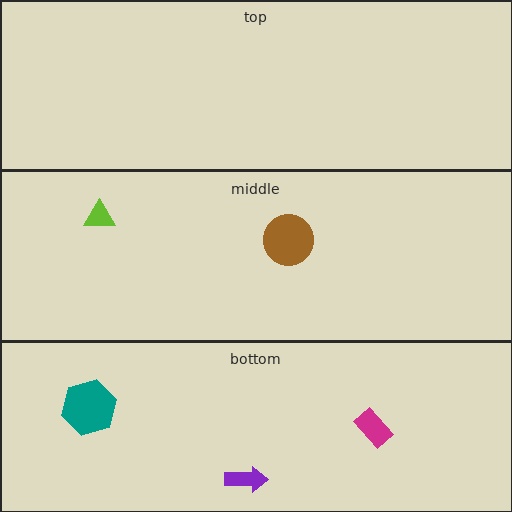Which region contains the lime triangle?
The middle region.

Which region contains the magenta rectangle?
The bottom region.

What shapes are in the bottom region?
The magenta rectangle, the purple arrow, the teal hexagon.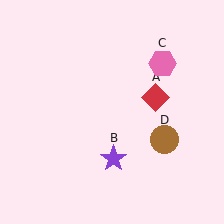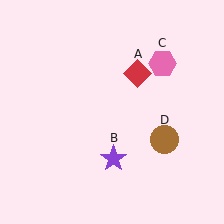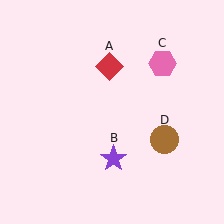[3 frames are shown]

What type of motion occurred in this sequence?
The red diamond (object A) rotated counterclockwise around the center of the scene.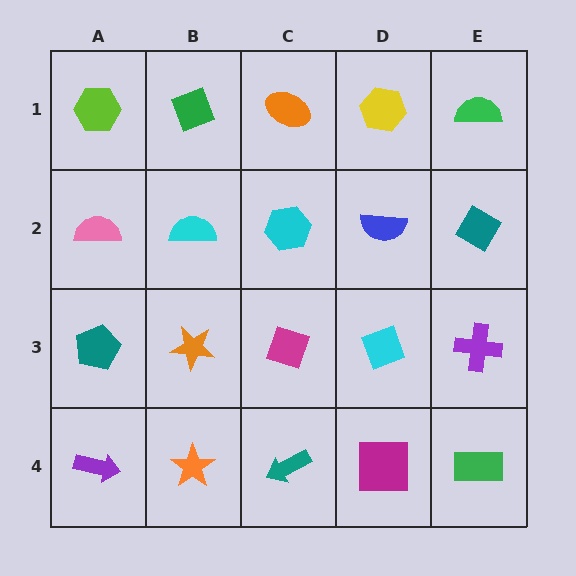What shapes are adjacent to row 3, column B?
A cyan semicircle (row 2, column B), an orange star (row 4, column B), a teal pentagon (row 3, column A), a magenta diamond (row 3, column C).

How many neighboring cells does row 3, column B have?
4.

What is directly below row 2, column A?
A teal pentagon.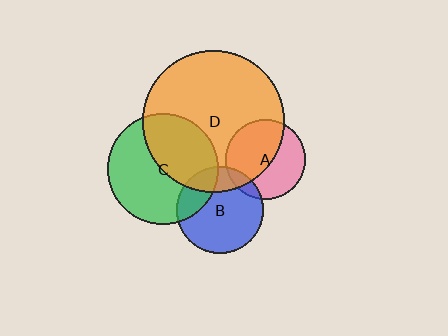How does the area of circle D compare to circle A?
Approximately 3.2 times.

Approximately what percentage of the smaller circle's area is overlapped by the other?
Approximately 25%.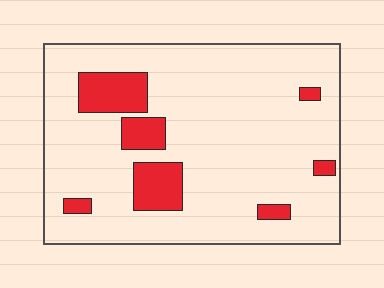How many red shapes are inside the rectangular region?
7.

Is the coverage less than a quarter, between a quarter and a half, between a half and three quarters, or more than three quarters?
Less than a quarter.